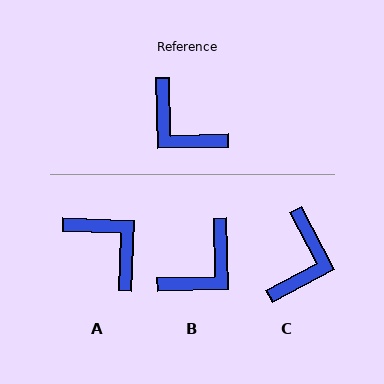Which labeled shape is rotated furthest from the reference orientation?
A, about 177 degrees away.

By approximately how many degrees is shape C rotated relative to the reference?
Approximately 117 degrees counter-clockwise.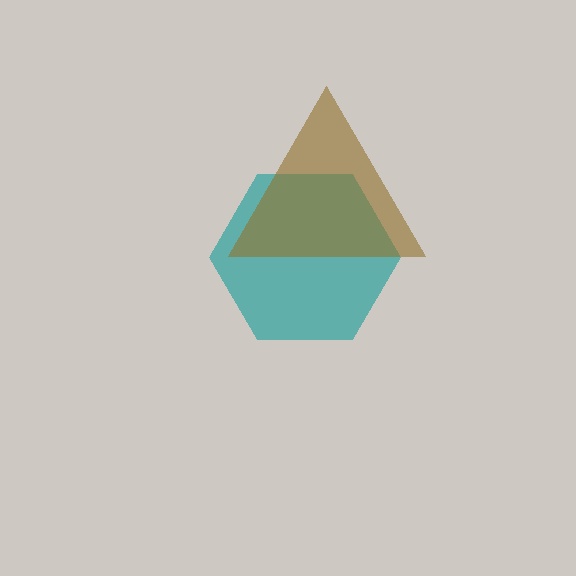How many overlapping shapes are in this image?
There are 2 overlapping shapes in the image.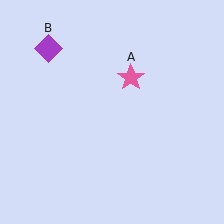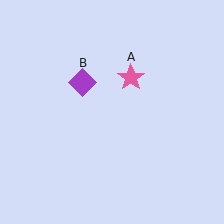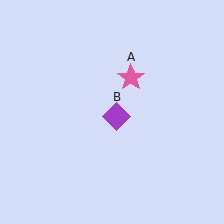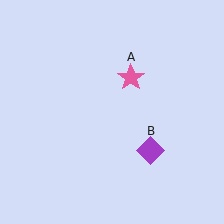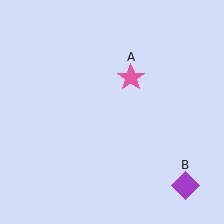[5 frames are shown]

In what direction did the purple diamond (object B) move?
The purple diamond (object B) moved down and to the right.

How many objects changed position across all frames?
1 object changed position: purple diamond (object B).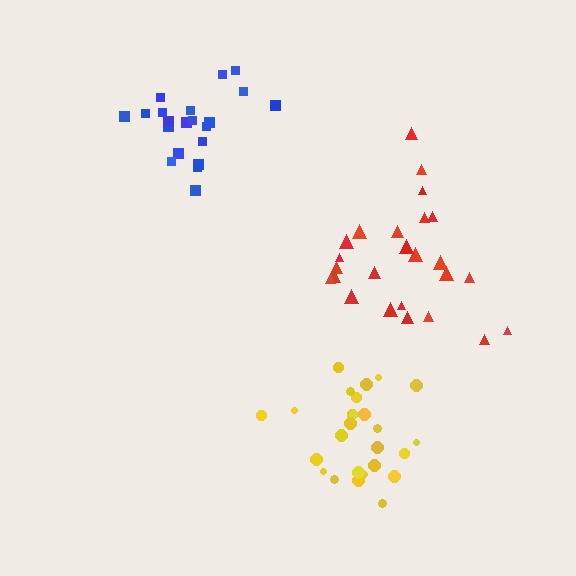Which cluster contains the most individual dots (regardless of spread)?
Yellow (26).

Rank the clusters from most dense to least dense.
blue, yellow, red.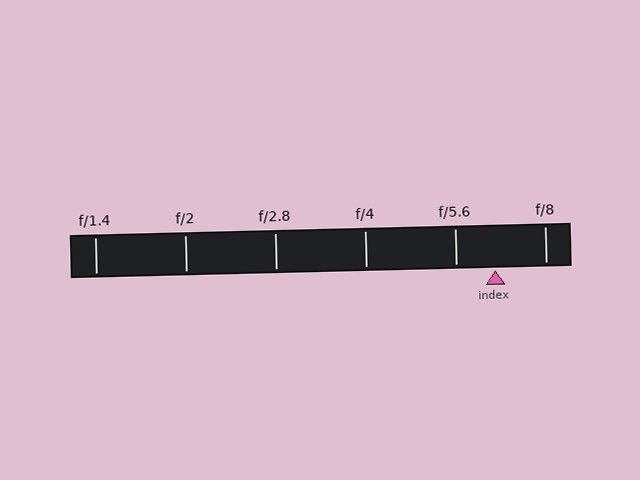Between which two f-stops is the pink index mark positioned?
The index mark is between f/5.6 and f/8.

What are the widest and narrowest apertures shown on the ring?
The widest aperture shown is f/1.4 and the narrowest is f/8.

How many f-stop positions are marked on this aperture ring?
There are 6 f-stop positions marked.